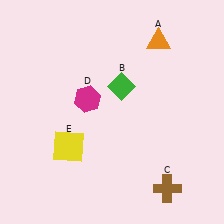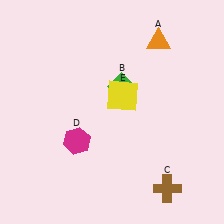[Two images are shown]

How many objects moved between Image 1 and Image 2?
2 objects moved between the two images.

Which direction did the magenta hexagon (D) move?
The magenta hexagon (D) moved down.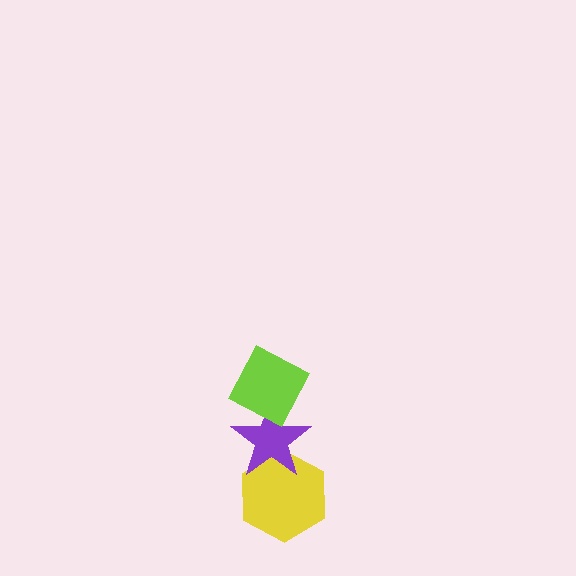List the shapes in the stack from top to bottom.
From top to bottom: the lime diamond, the purple star, the yellow hexagon.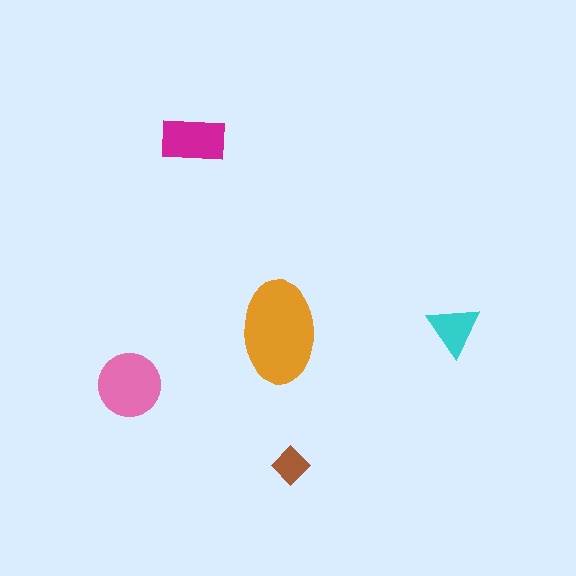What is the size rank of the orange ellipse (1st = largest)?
1st.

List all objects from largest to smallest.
The orange ellipse, the pink circle, the magenta rectangle, the cyan triangle, the brown diamond.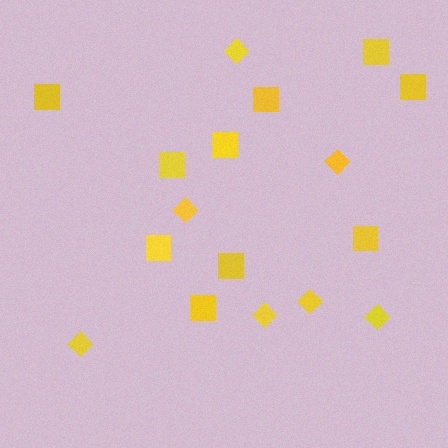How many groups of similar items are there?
There are 2 groups: one group of squares (10) and one group of diamonds (7).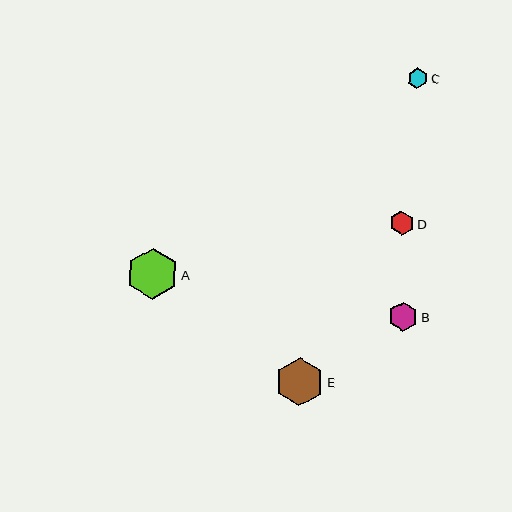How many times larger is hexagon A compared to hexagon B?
Hexagon A is approximately 1.8 times the size of hexagon B.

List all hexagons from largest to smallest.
From largest to smallest: A, E, B, D, C.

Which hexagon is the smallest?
Hexagon C is the smallest with a size of approximately 20 pixels.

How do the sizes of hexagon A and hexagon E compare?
Hexagon A and hexagon E are approximately the same size.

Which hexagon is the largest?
Hexagon A is the largest with a size of approximately 52 pixels.